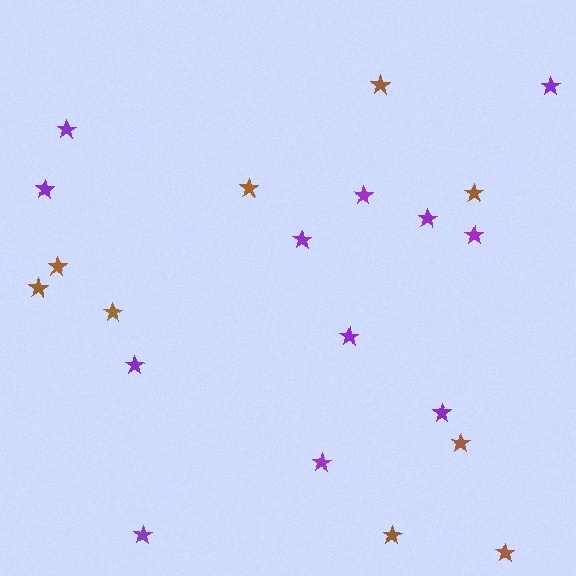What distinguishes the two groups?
There are 2 groups: one group of brown stars (9) and one group of purple stars (12).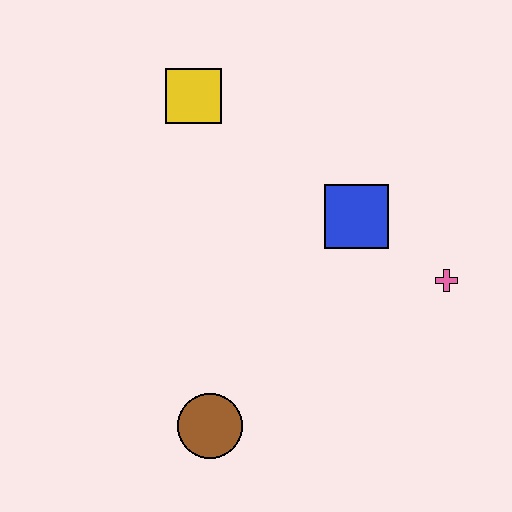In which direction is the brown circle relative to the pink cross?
The brown circle is to the left of the pink cross.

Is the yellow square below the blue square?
No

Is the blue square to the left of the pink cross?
Yes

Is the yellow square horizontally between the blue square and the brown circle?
No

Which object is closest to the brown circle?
The blue square is closest to the brown circle.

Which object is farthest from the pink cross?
The yellow square is farthest from the pink cross.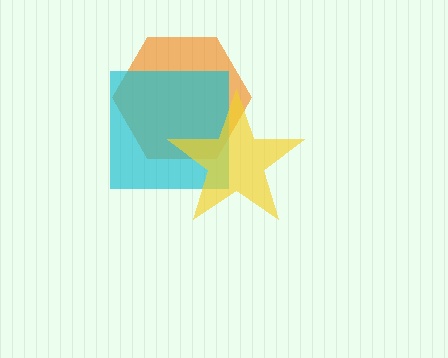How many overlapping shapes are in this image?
There are 3 overlapping shapes in the image.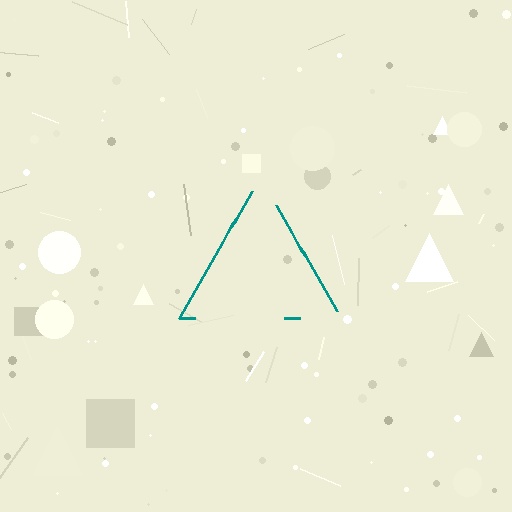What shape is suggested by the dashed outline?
The dashed outline suggests a triangle.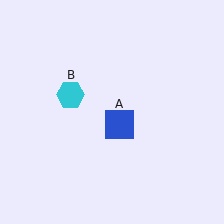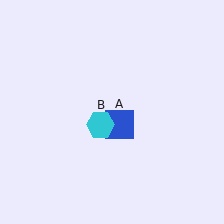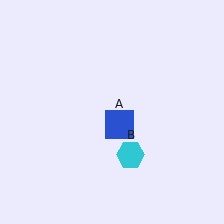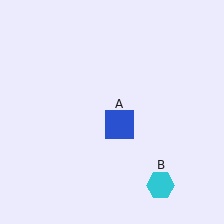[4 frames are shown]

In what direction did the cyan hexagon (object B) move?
The cyan hexagon (object B) moved down and to the right.